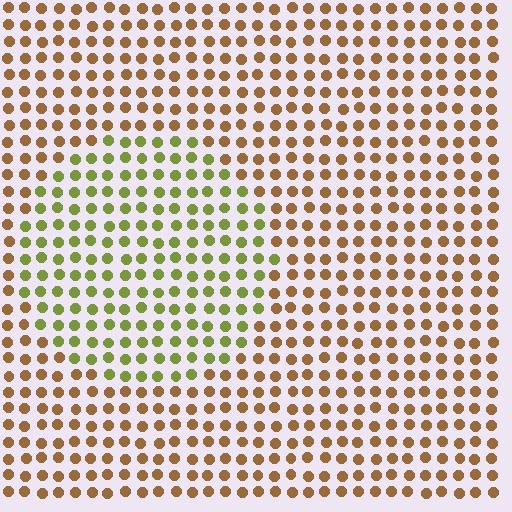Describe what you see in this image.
The image is filled with small brown elements in a uniform arrangement. A circle-shaped region is visible where the elements are tinted to a slightly different hue, forming a subtle color boundary.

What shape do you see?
I see a circle.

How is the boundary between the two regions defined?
The boundary is defined purely by a slight shift in hue (about 50 degrees). Spacing, size, and orientation are identical on both sides.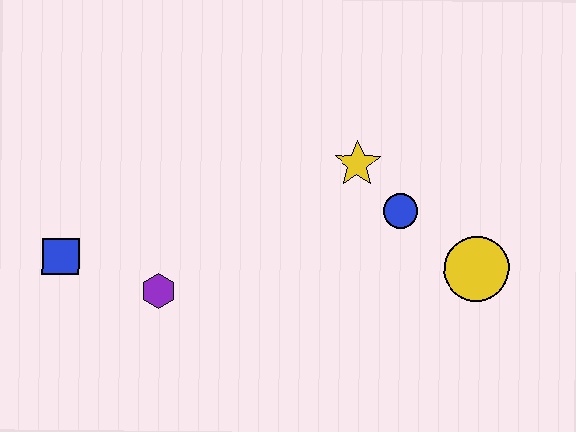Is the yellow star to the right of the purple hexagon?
Yes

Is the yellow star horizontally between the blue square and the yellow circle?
Yes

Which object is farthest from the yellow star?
The blue square is farthest from the yellow star.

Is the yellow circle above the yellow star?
No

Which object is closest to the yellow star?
The blue circle is closest to the yellow star.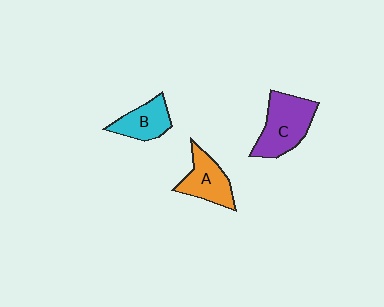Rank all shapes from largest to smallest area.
From largest to smallest: C (purple), A (orange), B (cyan).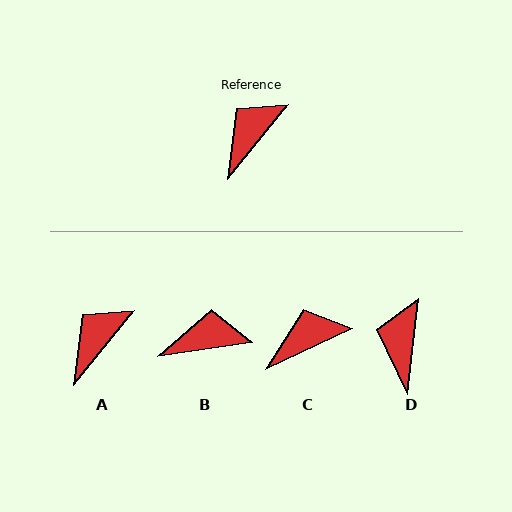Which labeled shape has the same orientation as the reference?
A.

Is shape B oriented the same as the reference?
No, it is off by about 42 degrees.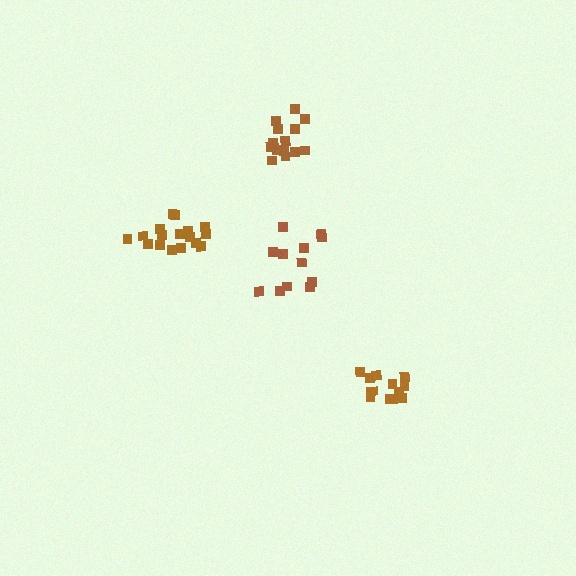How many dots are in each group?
Group 1: 13 dots, Group 2: 14 dots, Group 3: 12 dots, Group 4: 17 dots (56 total).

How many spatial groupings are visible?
There are 4 spatial groupings.